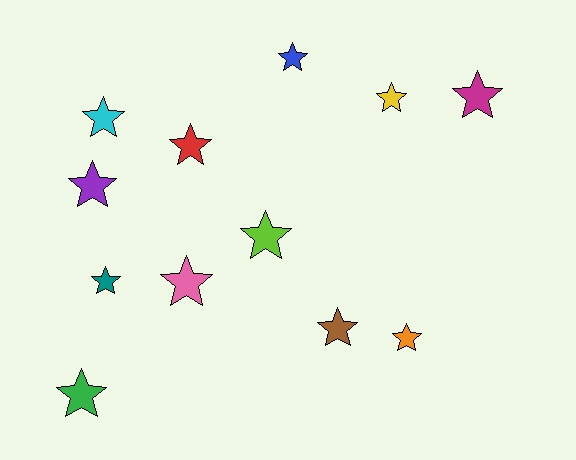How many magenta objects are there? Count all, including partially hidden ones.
There is 1 magenta object.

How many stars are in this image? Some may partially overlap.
There are 12 stars.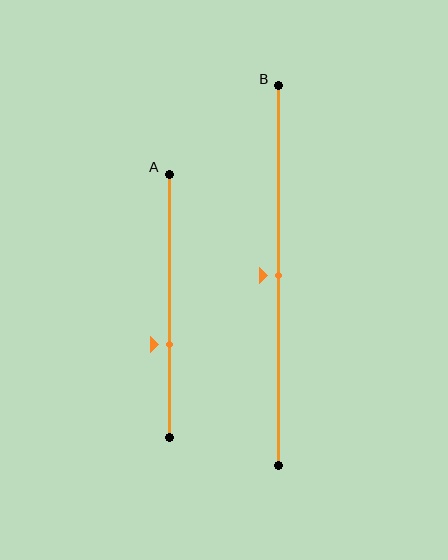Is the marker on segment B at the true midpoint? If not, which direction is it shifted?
Yes, the marker on segment B is at the true midpoint.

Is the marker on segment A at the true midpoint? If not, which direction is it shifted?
No, the marker on segment A is shifted downward by about 15% of the segment length.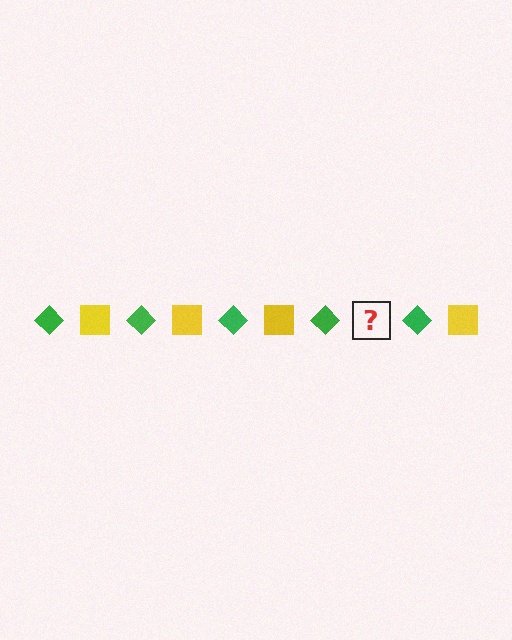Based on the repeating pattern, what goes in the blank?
The blank should be a yellow square.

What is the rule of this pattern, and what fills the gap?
The rule is that the pattern alternates between green diamond and yellow square. The gap should be filled with a yellow square.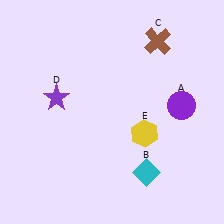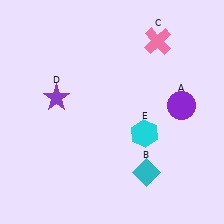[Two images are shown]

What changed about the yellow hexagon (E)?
In Image 1, E is yellow. In Image 2, it changed to cyan.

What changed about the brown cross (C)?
In Image 1, C is brown. In Image 2, it changed to pink.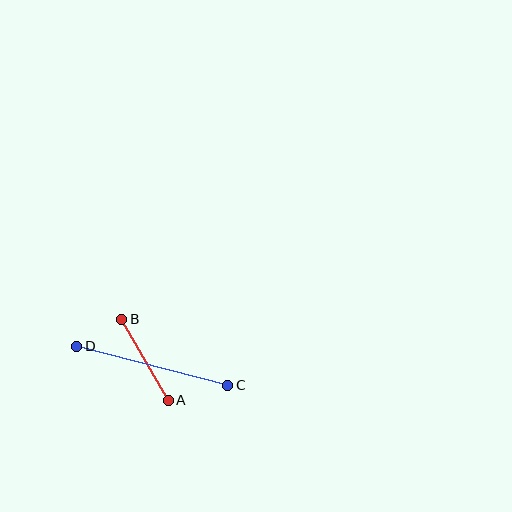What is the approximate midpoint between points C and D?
The midpoint is at approximately (152, 366) pixels.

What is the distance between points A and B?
The distance is approximately 94 pixels.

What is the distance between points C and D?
The distance is approximately 156 pixels.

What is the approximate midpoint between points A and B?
The midpoint is at approximately (145, 360) pixels.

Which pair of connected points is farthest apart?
Points C and D are farthest apart.